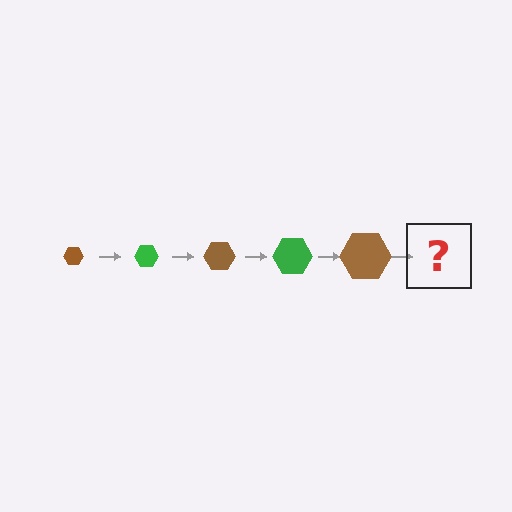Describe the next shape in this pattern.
It should be a green hexagon, larger than the previous one.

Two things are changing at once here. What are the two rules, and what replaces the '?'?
The two rules are that the hexagon grows larger each step and the color cycles through brown and green. The '?' should be a green hexagon, larger than the previous one.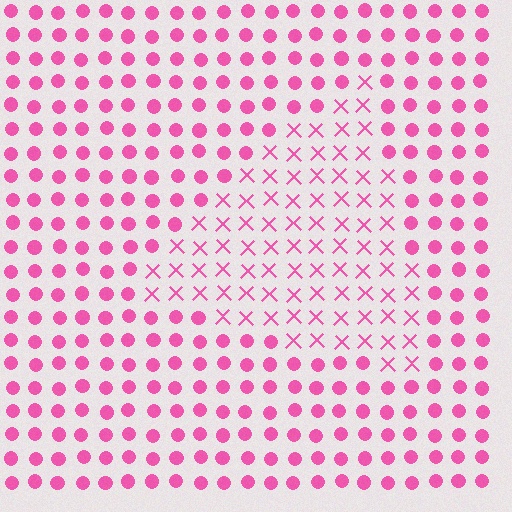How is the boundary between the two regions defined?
The boundary is defined by a change in element shape: X marks inside vs. circles outside. All elements share the same color and spacing.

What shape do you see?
I see a triangle.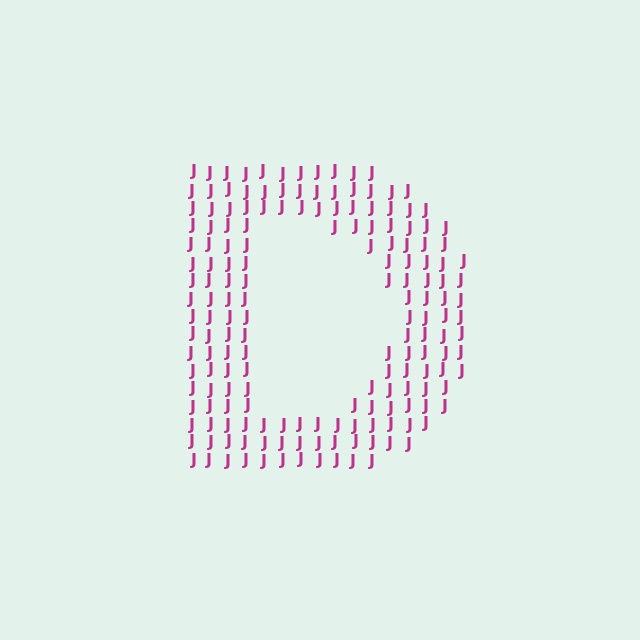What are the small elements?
The small elements are letter J's.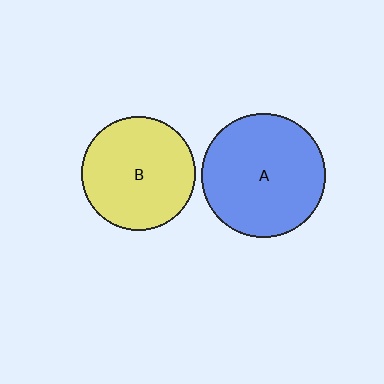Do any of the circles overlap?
No, none of the circles overlap.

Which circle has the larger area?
Circle A (blue).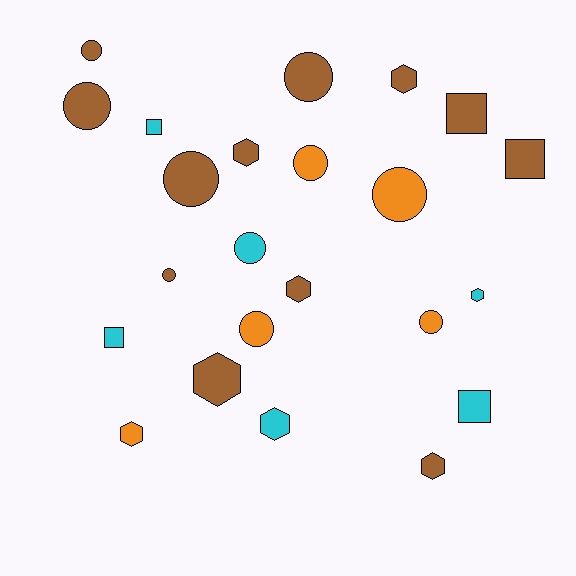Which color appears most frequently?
Brown, with 12 objects.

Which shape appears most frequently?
Circle, with 10 objects.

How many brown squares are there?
There are 2 brown squares.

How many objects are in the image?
There are 23 objects.